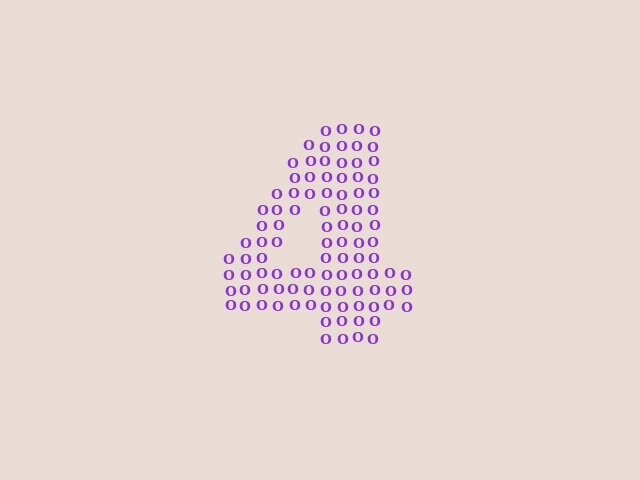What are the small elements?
The small elements are letter O's.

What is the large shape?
The large shape is the digit 4.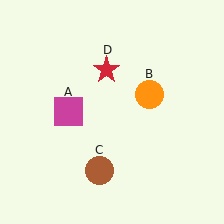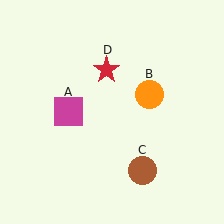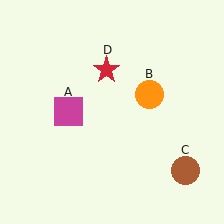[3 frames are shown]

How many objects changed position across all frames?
1 object changed position: brown circle (object C).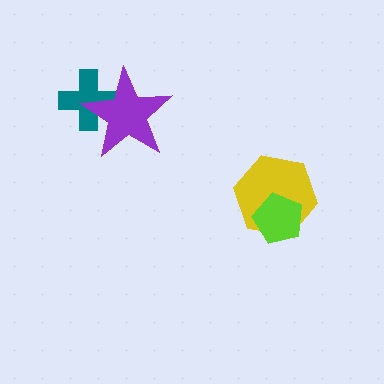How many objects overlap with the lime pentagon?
1 object overlaps with the lime pentagon.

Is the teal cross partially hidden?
Yes, it is partially covered by another shape.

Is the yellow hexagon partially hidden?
Yes, it is partially covered by another shape.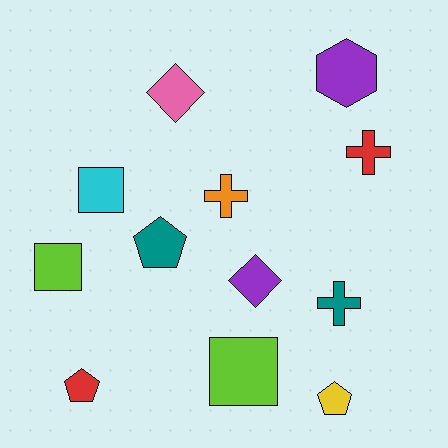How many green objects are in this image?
There are no green objects.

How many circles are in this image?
There are no circles.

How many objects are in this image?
There are 12 objects.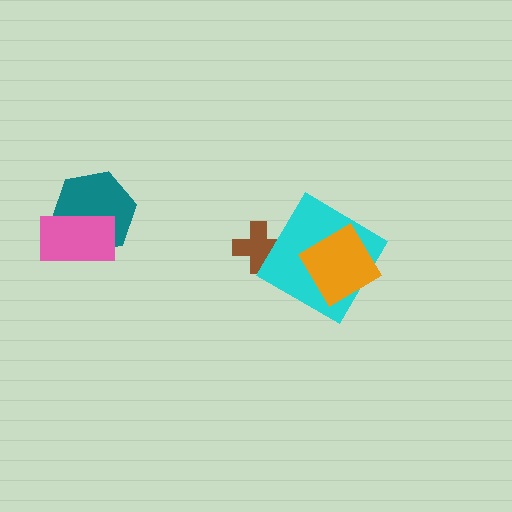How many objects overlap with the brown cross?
1 object overlaps with the brown cross.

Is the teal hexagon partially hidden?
Yes, it is partially covered by another shape.